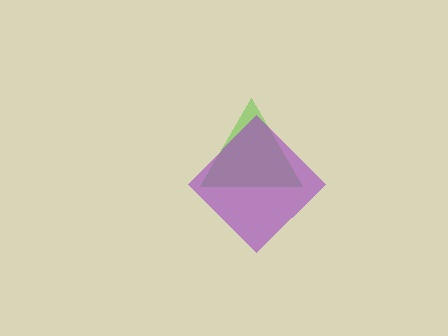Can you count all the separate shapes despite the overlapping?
Yes, there are 2 separate shapes.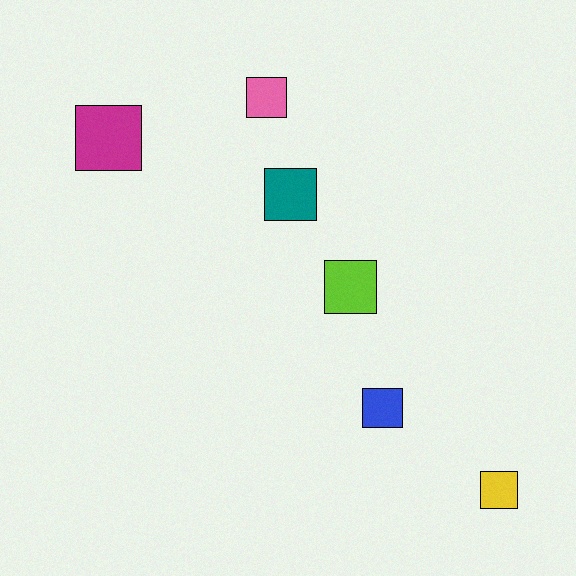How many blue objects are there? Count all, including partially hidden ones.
There is 1 blue object.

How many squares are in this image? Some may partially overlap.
There are 6 squares.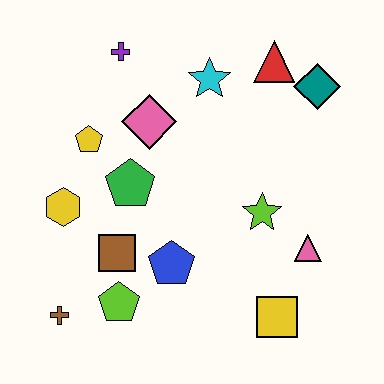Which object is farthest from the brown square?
The teal diamond is farthest from the brown square.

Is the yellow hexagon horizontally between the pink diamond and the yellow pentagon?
No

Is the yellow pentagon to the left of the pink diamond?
Yes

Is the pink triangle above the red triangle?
No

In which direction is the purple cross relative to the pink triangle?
The purple cross is above the pink triangle.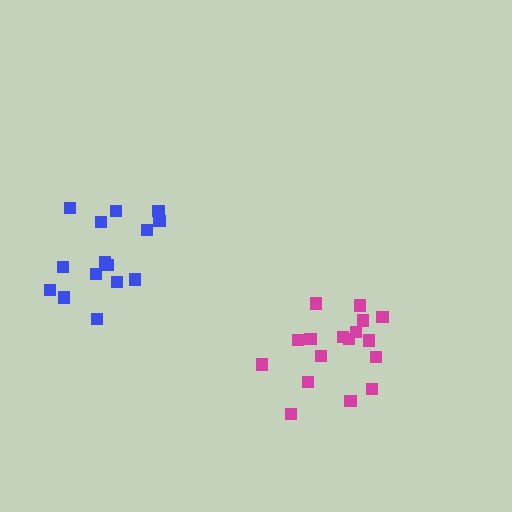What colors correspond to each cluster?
The clusters are colored: blue, magenta.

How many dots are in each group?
Group 1: 15 dots, Group 2: 17 dots (32 total).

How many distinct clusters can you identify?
There are 2 distinct clusters.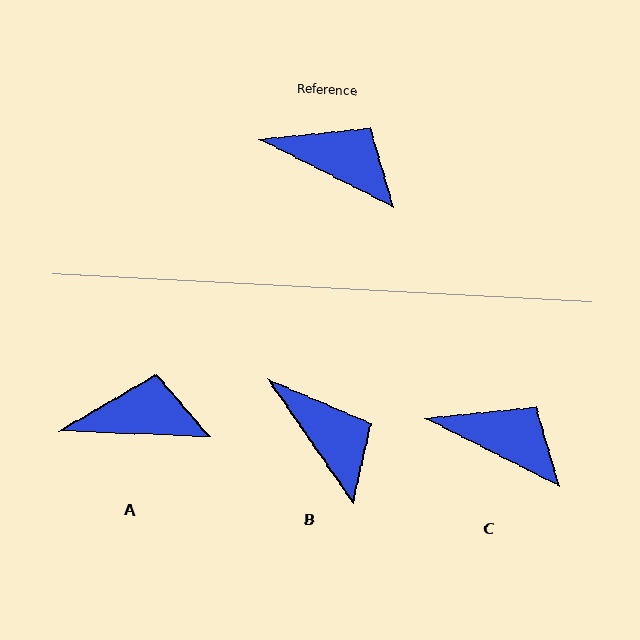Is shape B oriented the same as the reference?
No, it is off by about 29 degrees.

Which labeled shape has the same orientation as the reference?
C.